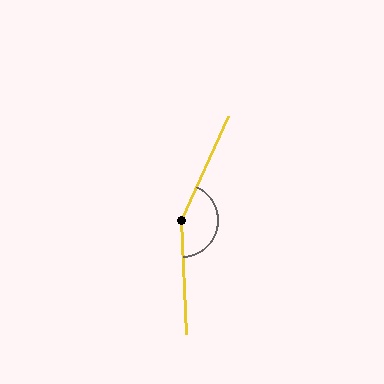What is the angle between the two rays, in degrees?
Approximately 153 degrees.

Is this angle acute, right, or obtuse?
It is obtuse.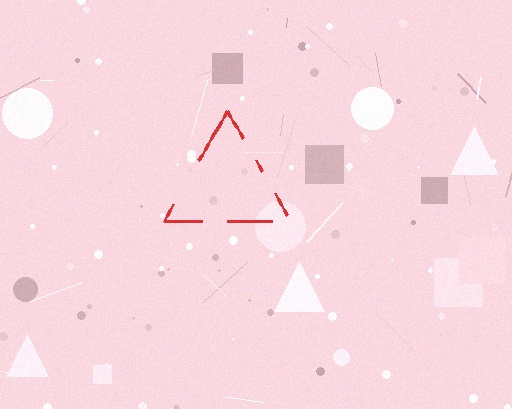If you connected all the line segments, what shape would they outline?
They would outline a triangle.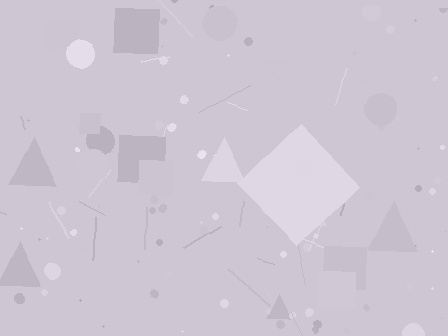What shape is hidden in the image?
A diamond is hidden in the image.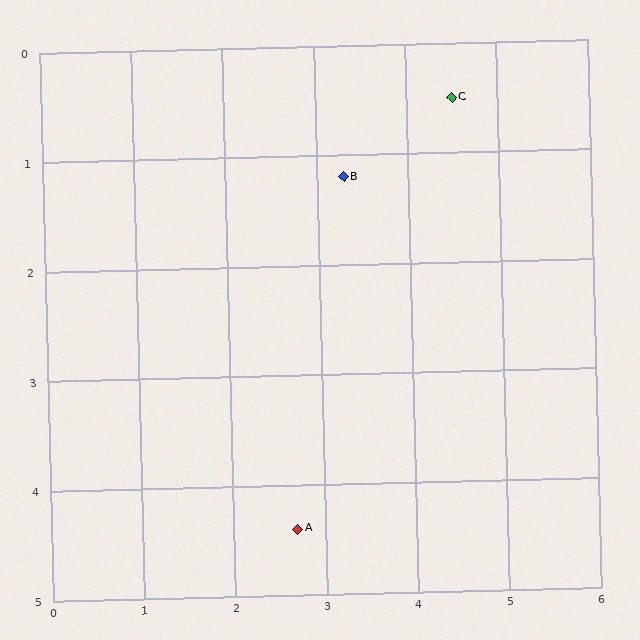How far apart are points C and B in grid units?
Points C and B are about 1.4 grid units apart.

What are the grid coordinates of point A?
Point A is at approximately (2.7, 4.4).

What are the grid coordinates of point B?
Point B is at approximately (3.3, 1.2).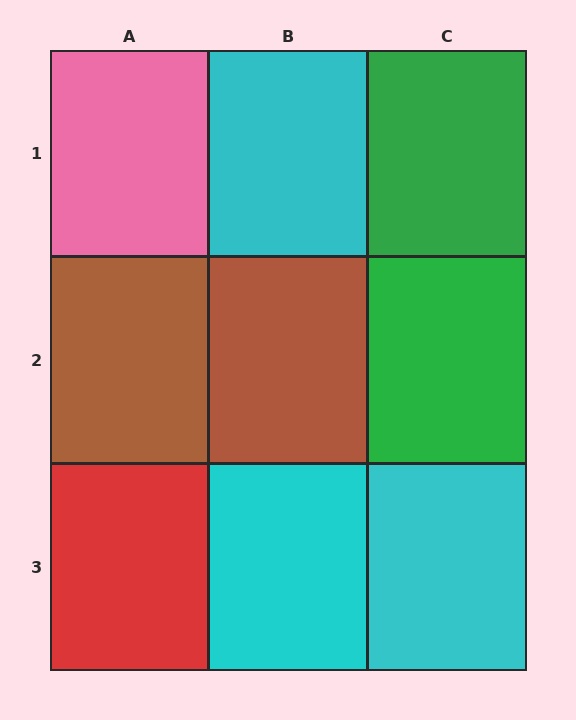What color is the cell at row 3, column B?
Cyan.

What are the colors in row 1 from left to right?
Pink, cyan, green.